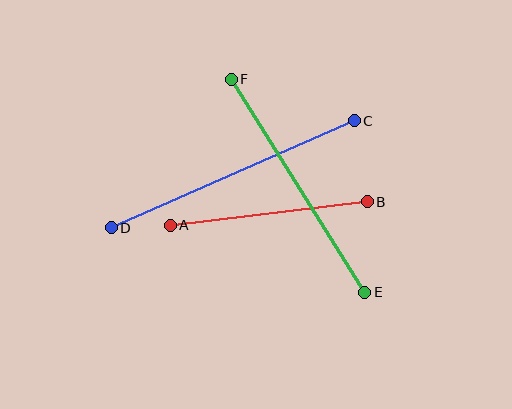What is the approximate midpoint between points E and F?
The midpoint is at approximately (298, 186) pixels.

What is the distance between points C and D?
The distance is approximately 265 pixels.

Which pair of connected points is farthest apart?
Points C and D are farthest apart.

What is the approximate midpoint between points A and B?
The midpoint is at approximately (269, 214) pixels.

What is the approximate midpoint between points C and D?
The midpoint is at approximately (233, 174) pixels.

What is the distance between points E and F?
The distance is approximately 251 pixels.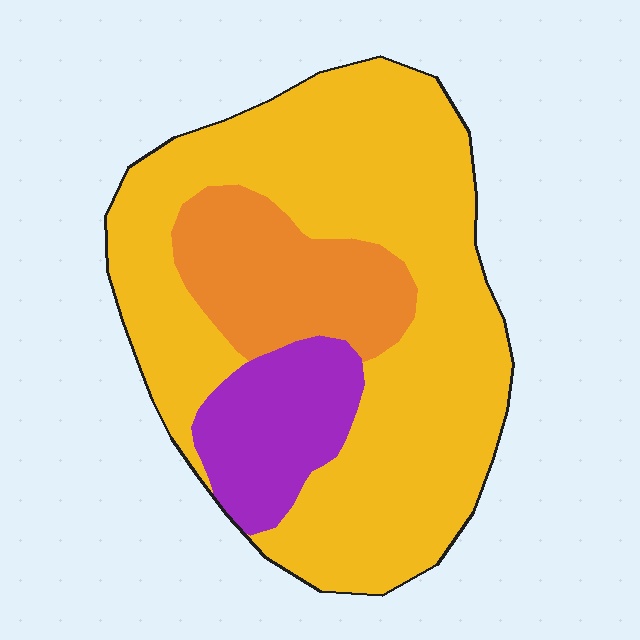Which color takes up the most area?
Yellow, at roughly 70%.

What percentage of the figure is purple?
Purple covers 14% of the figure.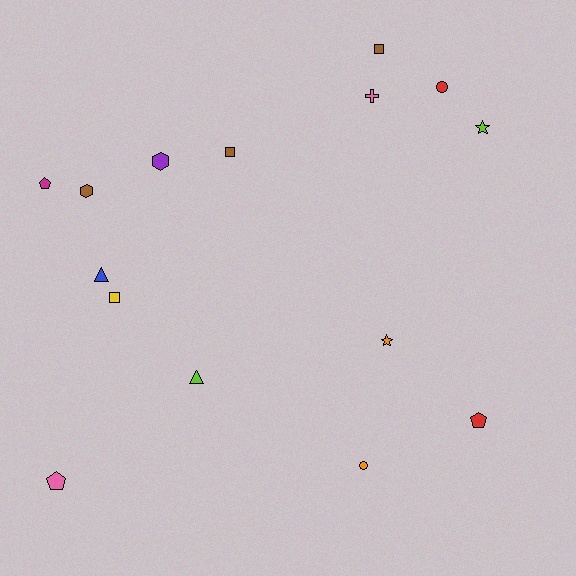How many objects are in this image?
There are 15 objects.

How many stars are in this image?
There are 2 stars.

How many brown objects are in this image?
There are 3 brown objects.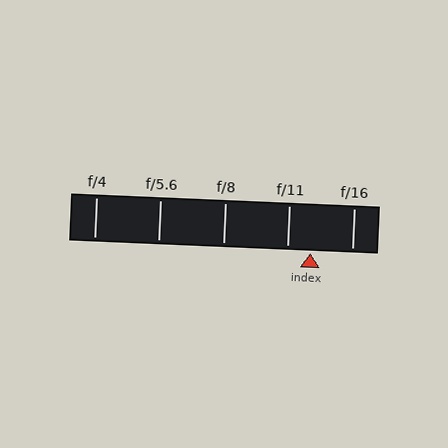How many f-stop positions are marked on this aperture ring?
There are 5 f-stop positions marked.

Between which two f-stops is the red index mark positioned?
The index mark is between f/11 and f/16.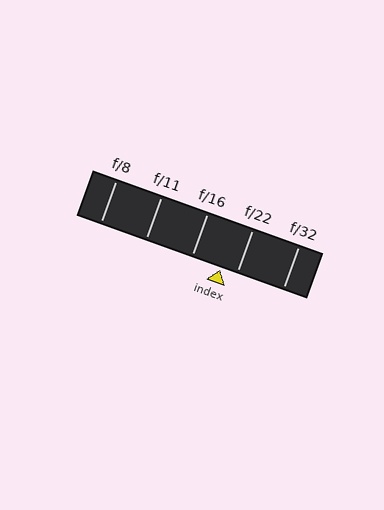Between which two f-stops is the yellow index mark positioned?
The index mark is between f/16 and f/22.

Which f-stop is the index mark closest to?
The index mark is closest to f/22.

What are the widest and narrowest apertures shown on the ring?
The widest aperture shown is f/8 and the narrowest is f/32.